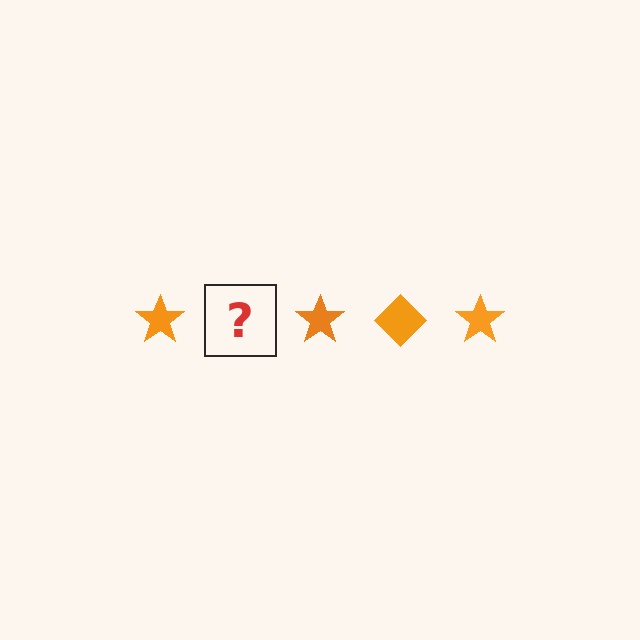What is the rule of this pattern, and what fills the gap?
The rule is that the pattern cycles through star, diamond shapes in orange. The gap should be filled with an orange diamond.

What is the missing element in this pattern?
The missing element is an orange diamond.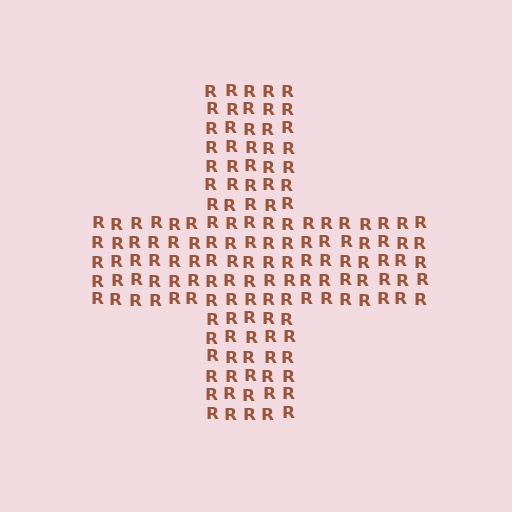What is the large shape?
The large shape is a cross.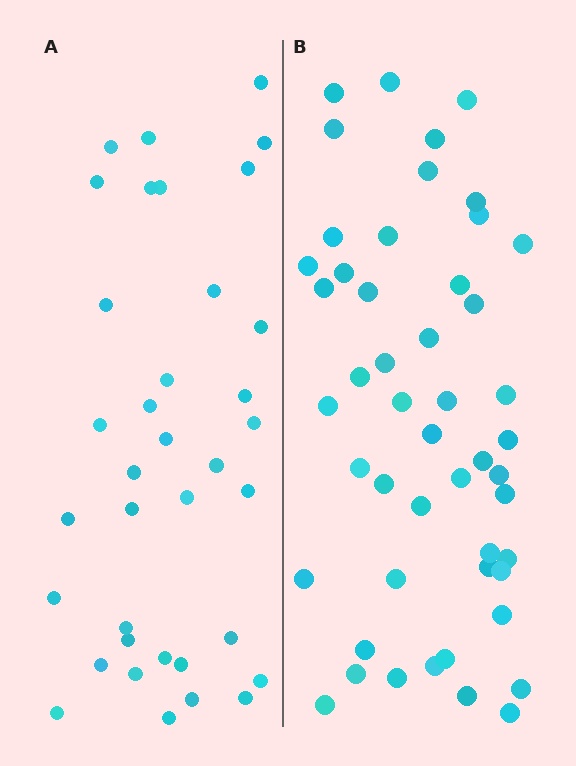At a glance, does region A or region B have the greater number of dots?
Region B (the right region) has more dots.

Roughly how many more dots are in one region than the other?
Region B has approximately 15 more dots than region A.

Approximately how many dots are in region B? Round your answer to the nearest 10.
About 50 dots. (The exact count is 49, which rounds to 50.)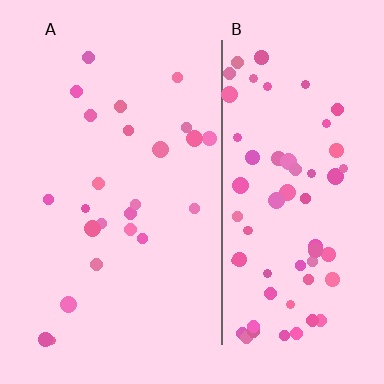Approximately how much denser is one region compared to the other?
Approximately 2.8× — region B over region A.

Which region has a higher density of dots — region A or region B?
B (the right).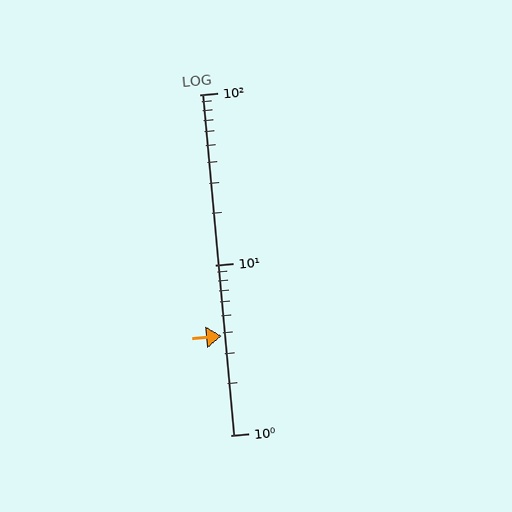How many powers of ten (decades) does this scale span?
The scale spans 2 decades, from 1 to 100.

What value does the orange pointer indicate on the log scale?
The pointer indicates approximately 3.8.